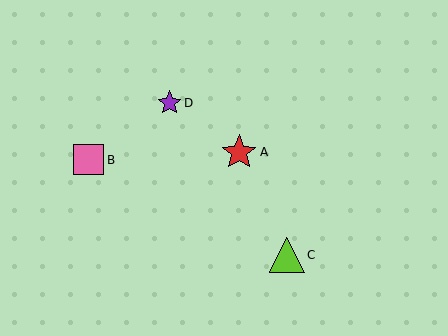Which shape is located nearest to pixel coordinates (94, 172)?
The pink square (labeled B) at (89, 160) is nearest to that location.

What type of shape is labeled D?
Shape D is a purple star.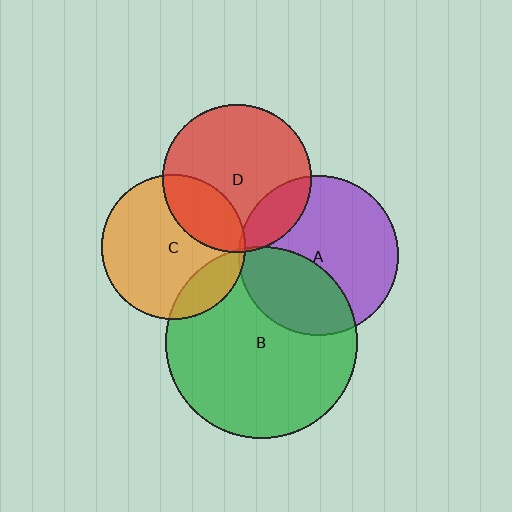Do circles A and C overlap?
Yes.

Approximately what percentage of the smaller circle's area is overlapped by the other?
Approximately 5%.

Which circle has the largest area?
Circle B (green).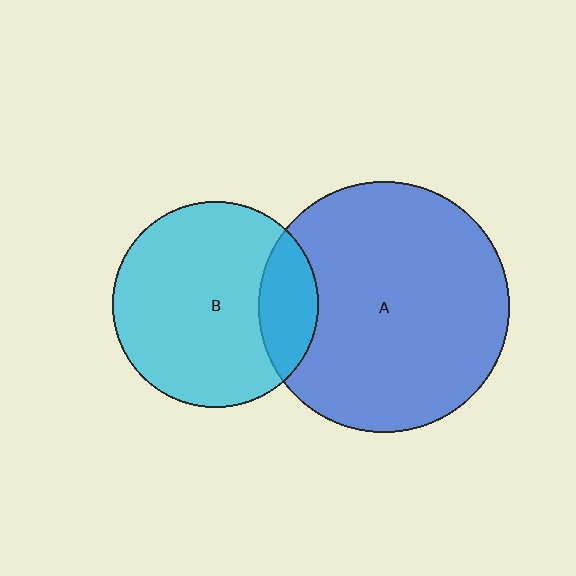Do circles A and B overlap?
Yes.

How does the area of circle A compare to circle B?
Approximately 1.5 times.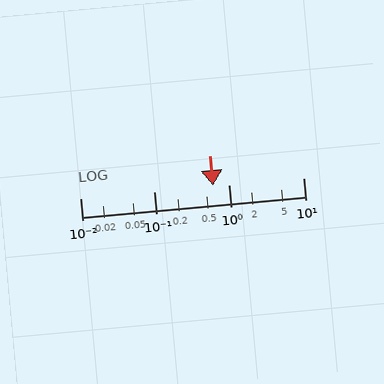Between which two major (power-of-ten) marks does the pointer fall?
The pointer is between 0.1 and 1.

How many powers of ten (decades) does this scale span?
The scale spans 3 decades, from 0.01 to 10.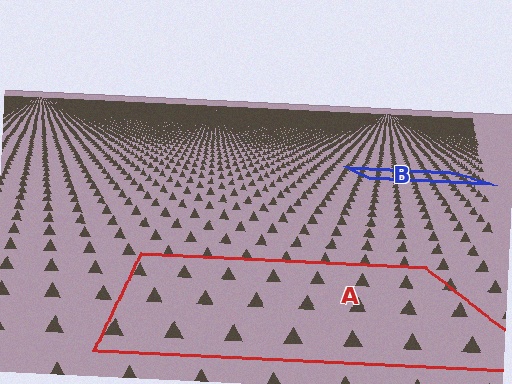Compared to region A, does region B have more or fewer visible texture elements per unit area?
Region B has more texture elements per unit area — they are packed more densely because it is farther away.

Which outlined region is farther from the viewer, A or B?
Region B is farther from the viewer — the texture elements inside it appear smaller and more densely packed.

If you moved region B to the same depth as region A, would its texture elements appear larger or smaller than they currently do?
They would appear larger. At a closer depth, the same texture elements are projected at a bigger on-screen size.